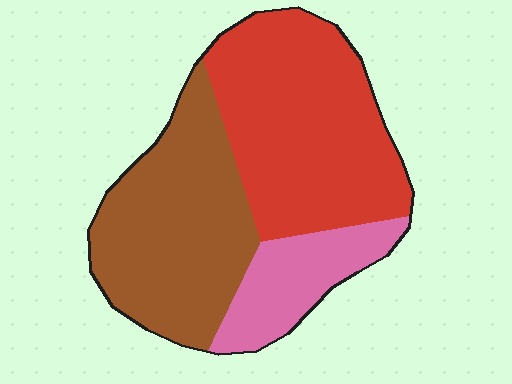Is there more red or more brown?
Red.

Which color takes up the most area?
Red, at roughly 45%.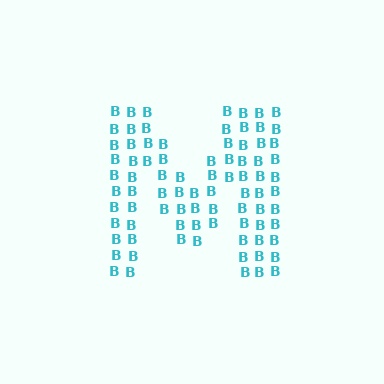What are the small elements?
The small elements are letter B's.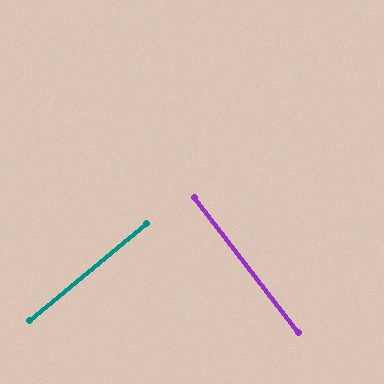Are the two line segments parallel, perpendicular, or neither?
Perpendicular — they meet at approximately 88°.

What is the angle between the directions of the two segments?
Approximately 88 degrees.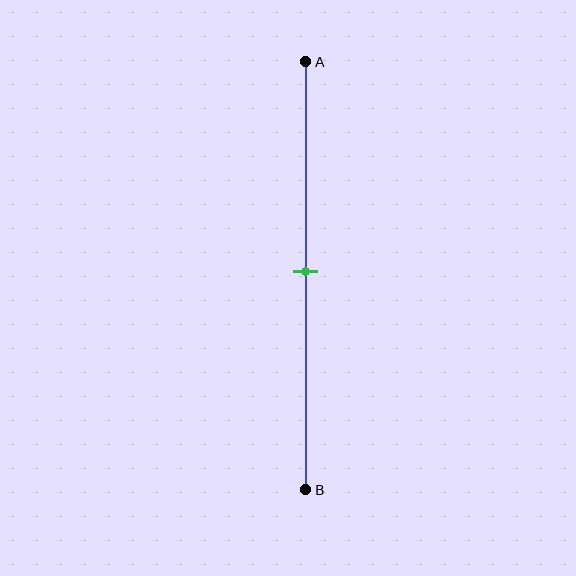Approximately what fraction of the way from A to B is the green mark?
The green mark is approximately 50% of the way from A to B.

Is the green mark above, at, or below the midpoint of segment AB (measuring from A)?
The green mark is approximately at the midpoint of segment AB.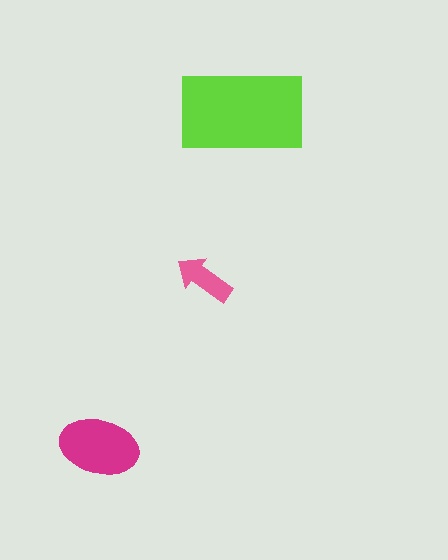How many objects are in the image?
There are 3 objects in the image.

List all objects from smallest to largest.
The pink arrow, the magenta ellipse, the lime rectangle.